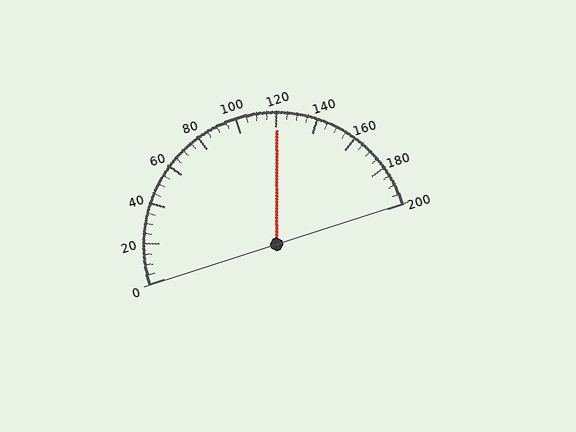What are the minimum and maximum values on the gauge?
The gauge ranges from 0 to 200.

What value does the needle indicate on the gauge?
The needle indicates approximately 120.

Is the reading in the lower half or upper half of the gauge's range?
The reading is in the upper half of the range (0 to 200).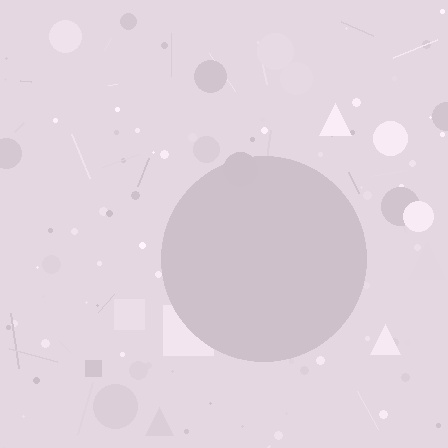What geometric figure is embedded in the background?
A circle is embedded in the background.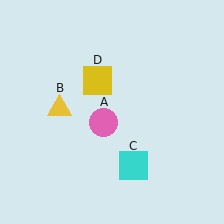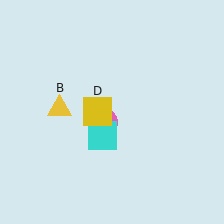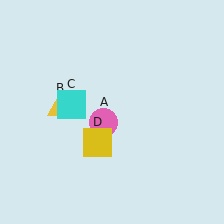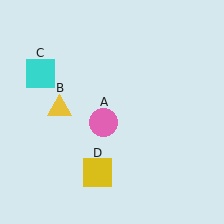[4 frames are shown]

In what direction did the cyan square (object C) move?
The cyan square (object C) moved up and to the left.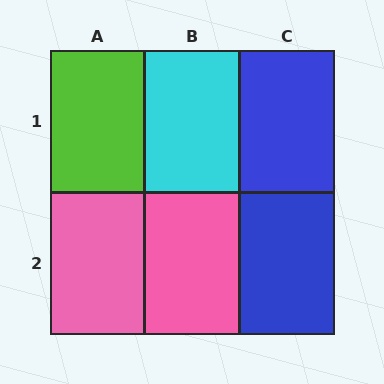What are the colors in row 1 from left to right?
Lime, cyan, blue.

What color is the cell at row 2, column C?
Blue.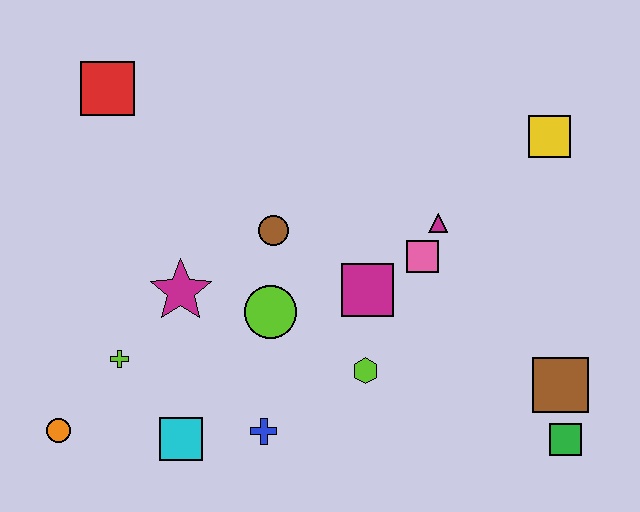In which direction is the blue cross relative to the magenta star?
The blue cross is below the magenta star.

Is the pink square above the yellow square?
No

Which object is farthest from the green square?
The red square is farthest from the green square.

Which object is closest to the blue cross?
The cyan square is closest to the blue cross.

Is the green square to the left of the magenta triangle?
No